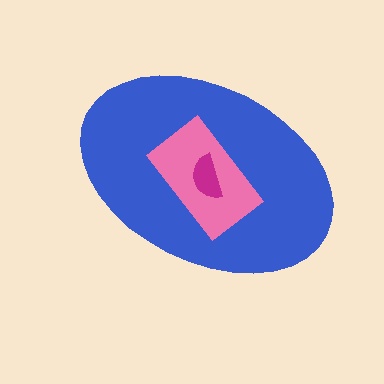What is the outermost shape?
The blue ellipse.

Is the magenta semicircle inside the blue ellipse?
Yes.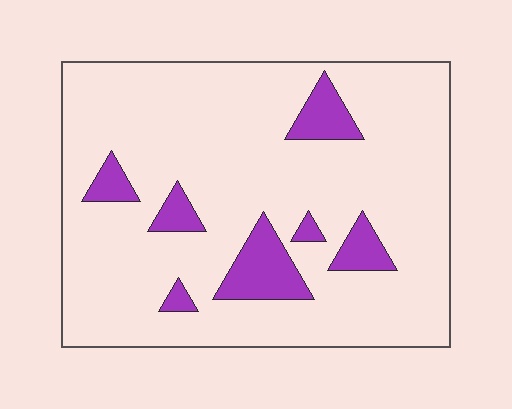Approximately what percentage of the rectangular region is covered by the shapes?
Approximately 15%.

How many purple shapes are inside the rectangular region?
7.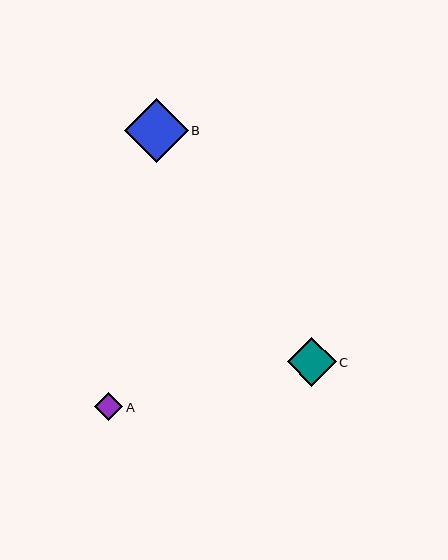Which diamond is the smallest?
Diamond A is the smallest with a size of approximately 28 pixels.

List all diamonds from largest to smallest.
From largest to smallest: B, C, A.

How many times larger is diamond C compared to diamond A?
Diamond C is approximately 1.7 times the size of diamond A.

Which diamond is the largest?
Diamond B is the largest with a size of approximately 64 pixels.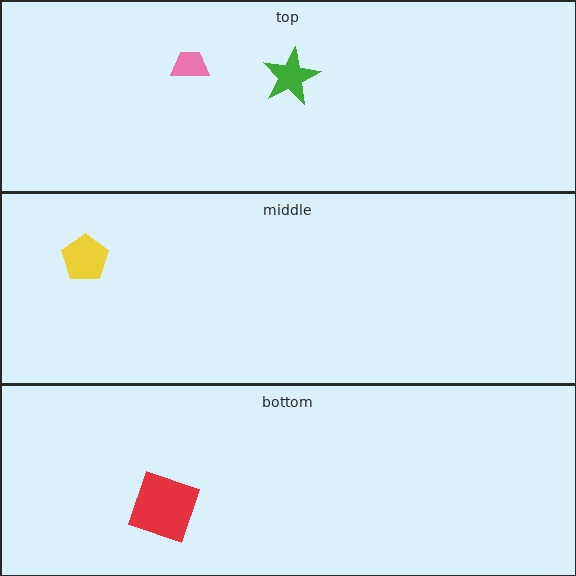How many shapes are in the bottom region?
1.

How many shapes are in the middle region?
1.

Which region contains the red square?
The bottom region.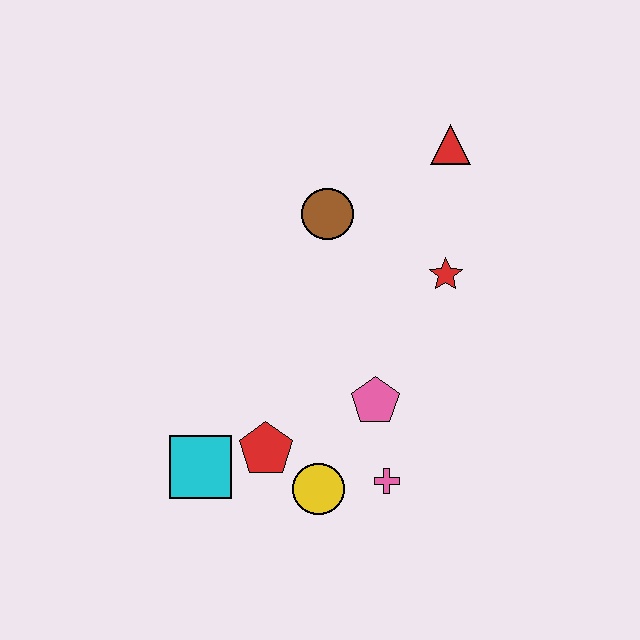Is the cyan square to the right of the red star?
No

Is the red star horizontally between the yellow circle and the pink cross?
No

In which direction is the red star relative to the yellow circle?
The red star is above the yellow circle.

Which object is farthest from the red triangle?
The cyan square is farthest from the red triangle.